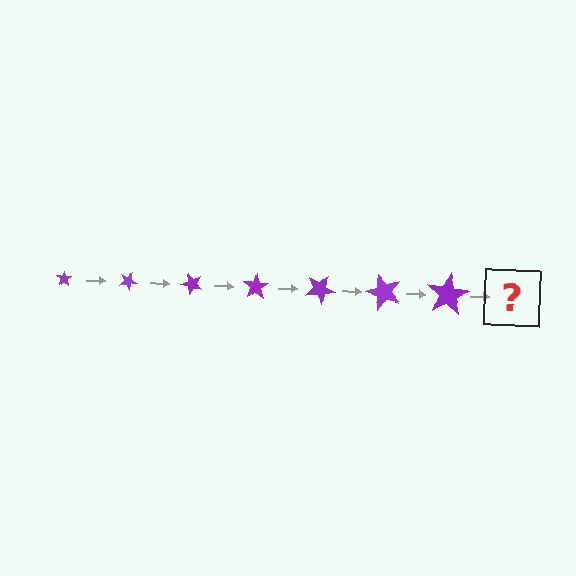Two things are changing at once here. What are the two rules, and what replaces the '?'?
The two rules are that the star grows larger each step and it rotates 25 degrees each step. The '?' should be a star, larger than the previous one and rotated 175 degrees from the start.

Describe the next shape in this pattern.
It should be a star, larger than the previous one and rotated 175 degrees from the start.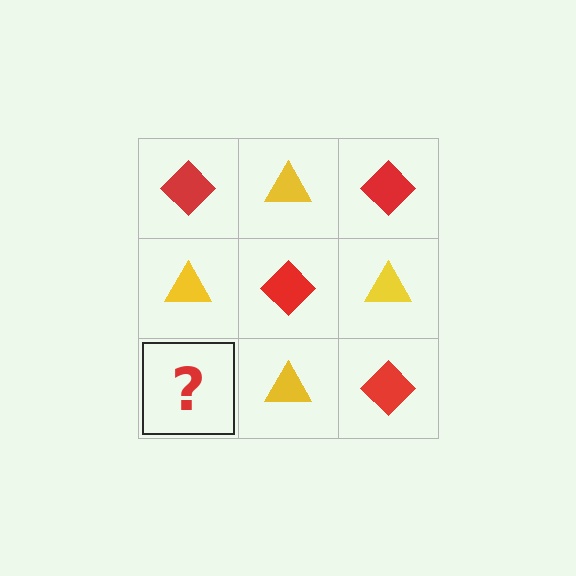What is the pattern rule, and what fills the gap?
The rule is that it alternates red diamond and yellow triangle in a checkerboard pattern. The gap should be filled with a red diamond.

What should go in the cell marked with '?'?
The missing cell should contain a red diamond.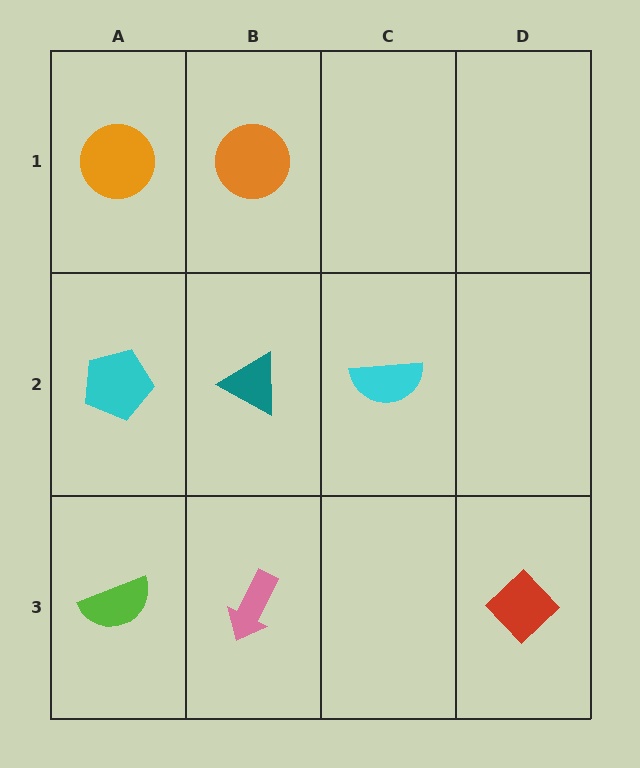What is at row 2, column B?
A teal triangle.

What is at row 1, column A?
An orange circle.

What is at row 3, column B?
A pink arrow.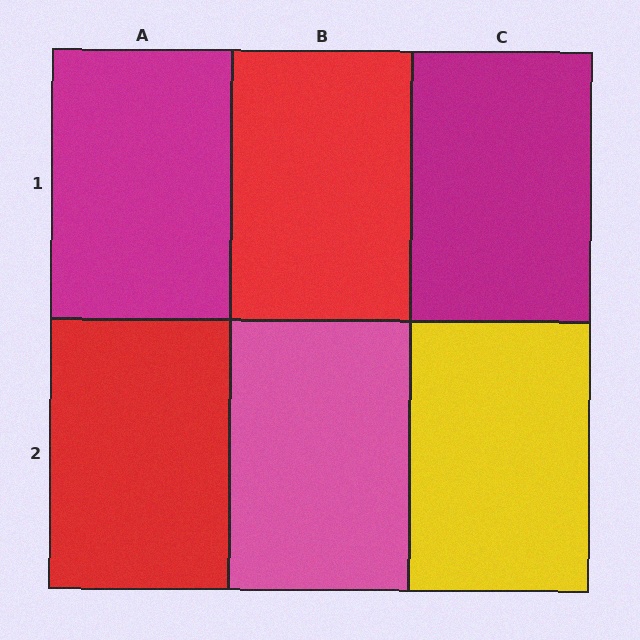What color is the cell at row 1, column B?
Red.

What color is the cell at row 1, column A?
Magenta.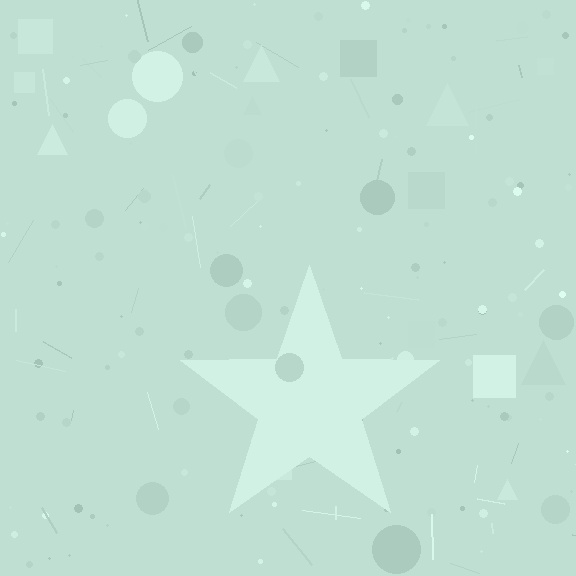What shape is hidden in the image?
A star is hidden in the image.